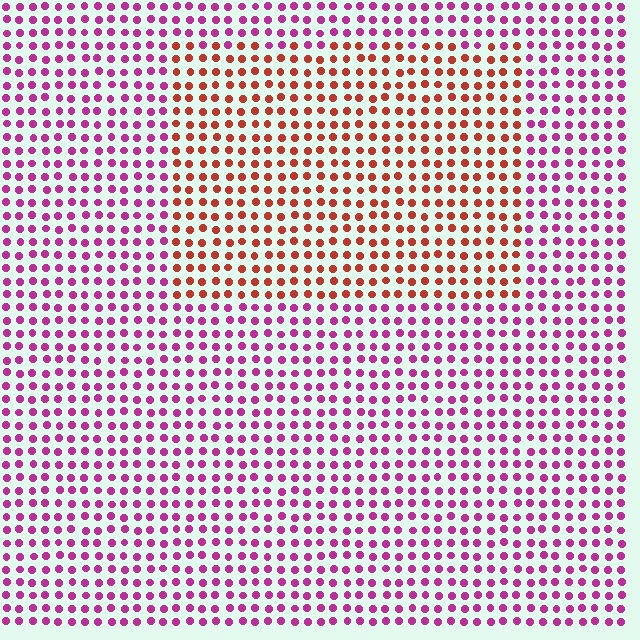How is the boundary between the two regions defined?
The boundary is defined purely by a slight shift in hue (about 49 degrees). Spacing, size, and orientation are identical on both sides.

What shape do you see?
I see a rectangle.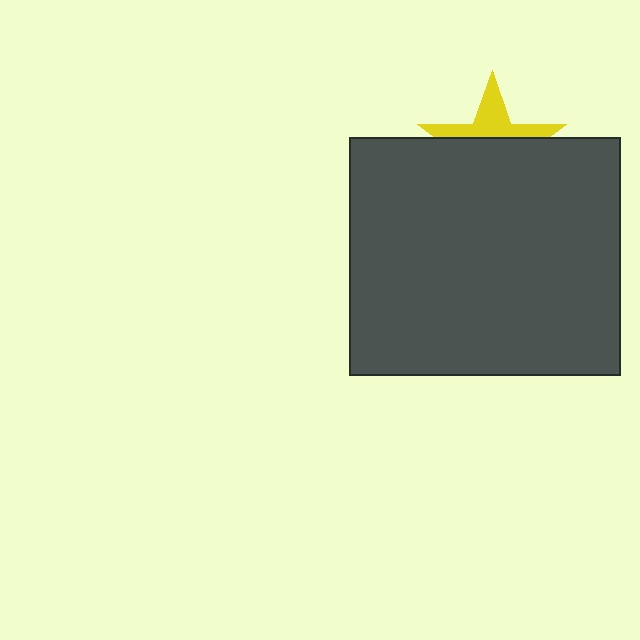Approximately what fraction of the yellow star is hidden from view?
Roughly 61% of the yellow star is hidden behind the dark gray rectangle.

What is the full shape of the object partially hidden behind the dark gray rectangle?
The partially hidden object is a yellow star.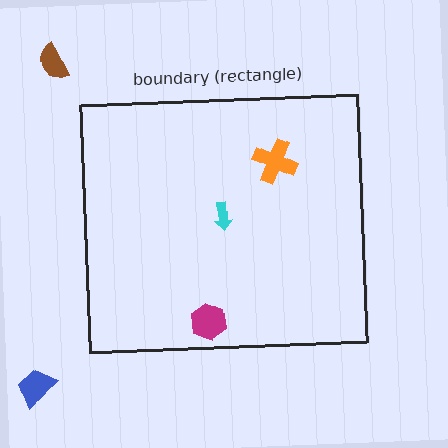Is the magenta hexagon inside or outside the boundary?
Inside.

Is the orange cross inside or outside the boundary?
Inside.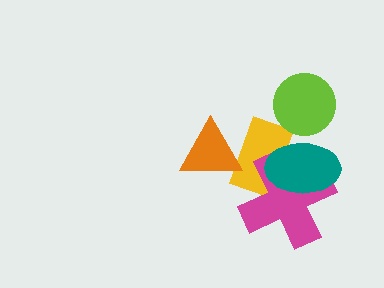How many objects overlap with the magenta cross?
2 objects overlap with the magenta cross.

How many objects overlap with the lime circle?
0 objects overlap with the lime circle.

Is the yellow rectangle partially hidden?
Yes, it is partially covered by another shape.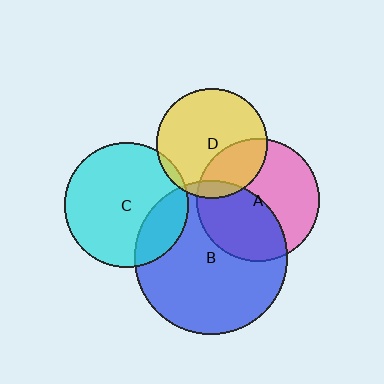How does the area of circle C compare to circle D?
Approximately 1.3 times.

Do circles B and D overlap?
Yes.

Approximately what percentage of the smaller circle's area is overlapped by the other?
Approximately 10%.